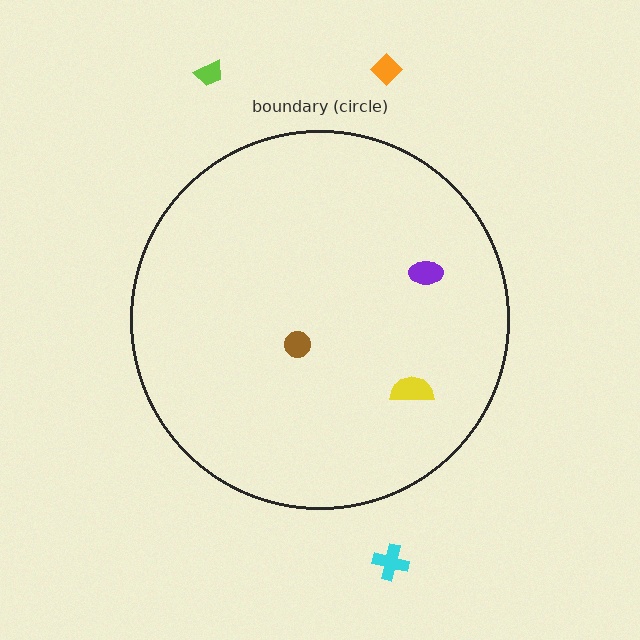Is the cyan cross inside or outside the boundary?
Outside.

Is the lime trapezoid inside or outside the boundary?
Outside.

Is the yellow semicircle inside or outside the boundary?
Inside.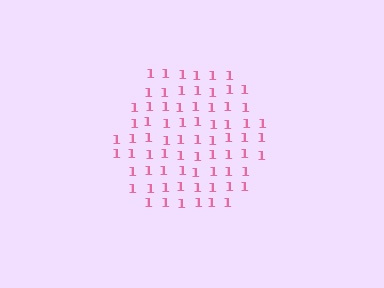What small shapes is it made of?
It is made of small digit 1's.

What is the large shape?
The large shape is a hexagon.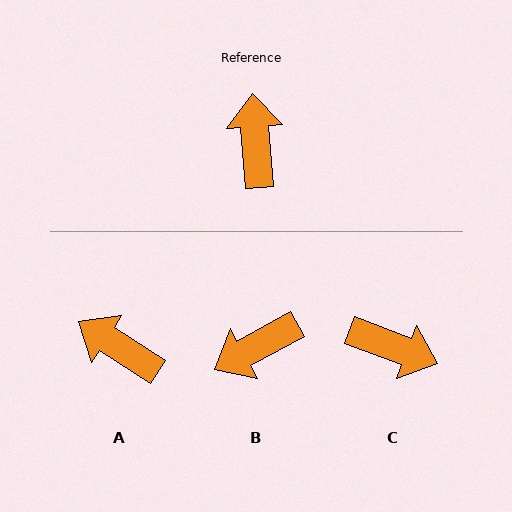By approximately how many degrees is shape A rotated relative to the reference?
Approximately 53 degrees counter-clockwise.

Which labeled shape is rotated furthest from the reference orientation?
C, about 116 degrees away.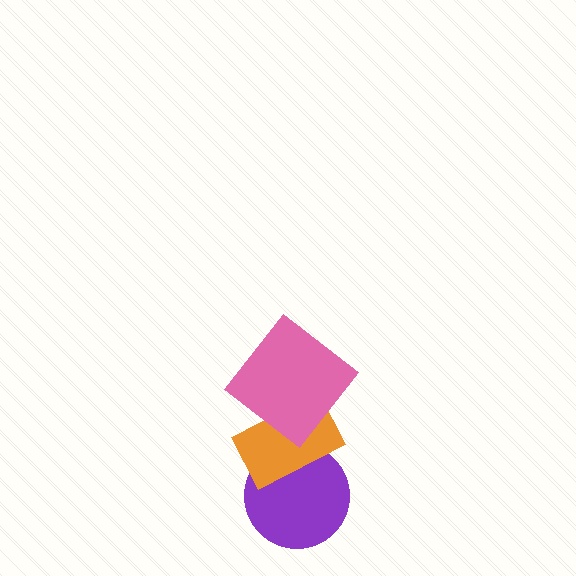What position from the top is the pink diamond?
The pink diamond is 1st from the top.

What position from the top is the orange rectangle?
The orange rectangle is 2nd from the top.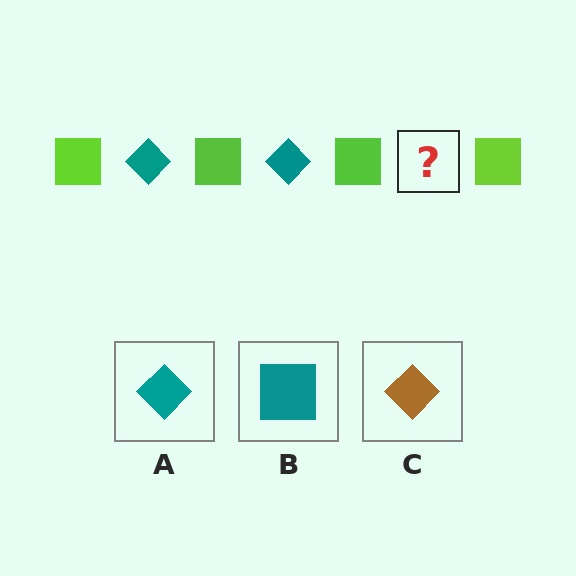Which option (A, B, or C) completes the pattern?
A.